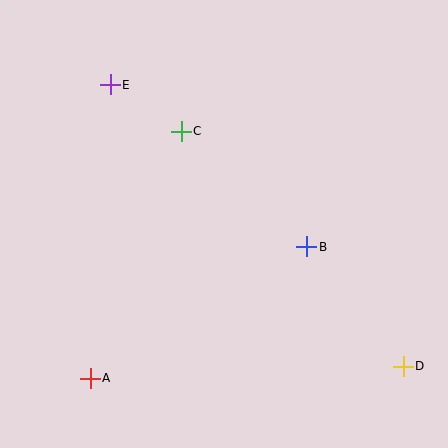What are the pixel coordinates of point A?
Point A is at (90, 379).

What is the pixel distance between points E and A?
The distance between E and A is 295 pixels.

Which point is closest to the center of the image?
Point B at (307, 247) is closest to the center.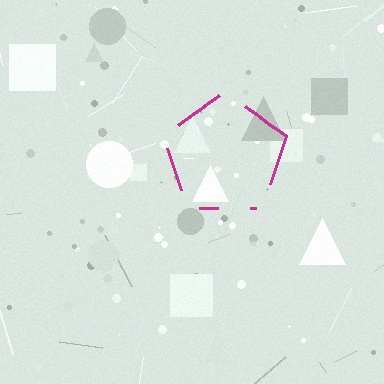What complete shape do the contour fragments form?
The contour fragments form a pentagon.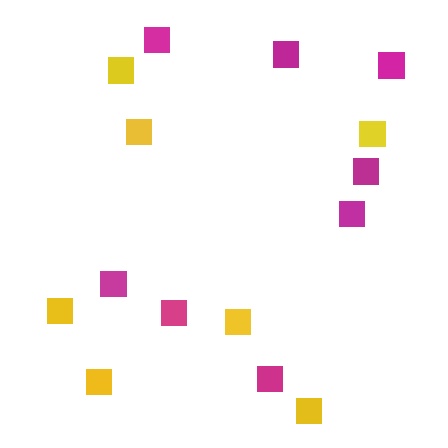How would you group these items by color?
There are 2 groups: one group of yellow squares (7) and one group of magenta squares (8).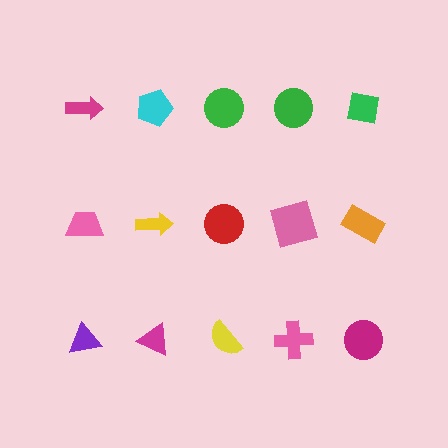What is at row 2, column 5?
An orange rectangle.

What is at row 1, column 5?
A green square.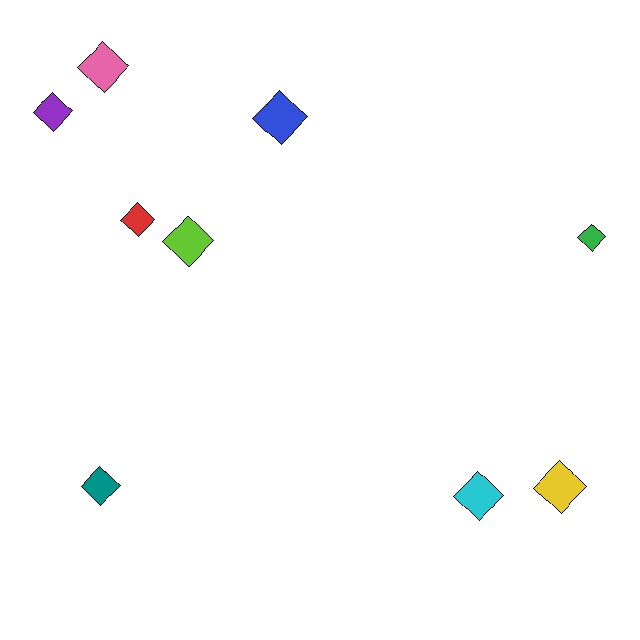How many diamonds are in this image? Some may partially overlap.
There are 9 diamonds.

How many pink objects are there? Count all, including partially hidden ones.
There is 1 pink object.